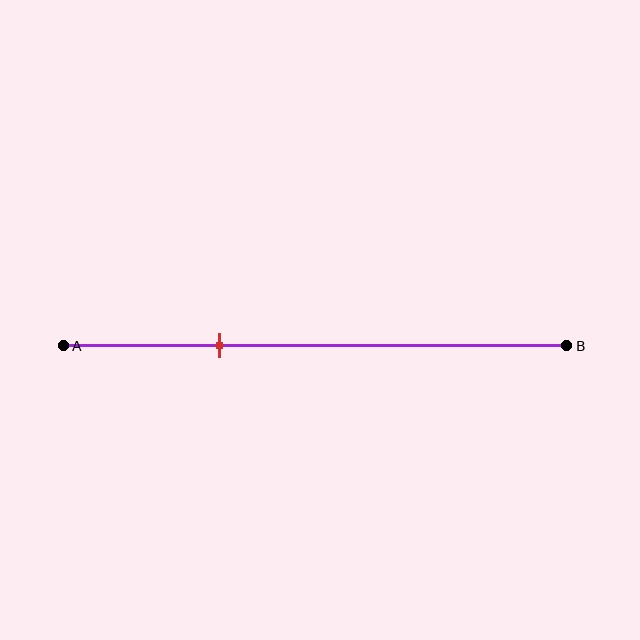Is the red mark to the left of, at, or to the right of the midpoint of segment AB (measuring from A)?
The red mark is to the left of the midpoint of segment AB.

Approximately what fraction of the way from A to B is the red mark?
The red mark is approximately 30% of the way from A to B.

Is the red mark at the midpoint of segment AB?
No, the mark is at about 30% from A, not at the 50% midpoint.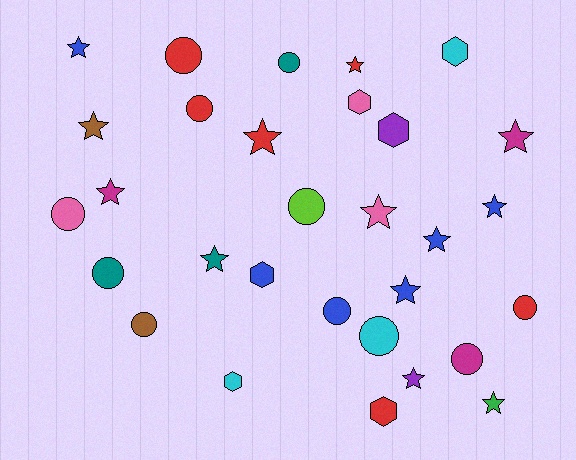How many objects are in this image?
There are 30 objects.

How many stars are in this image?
There are 13 stars.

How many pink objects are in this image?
There are 3 pink objects.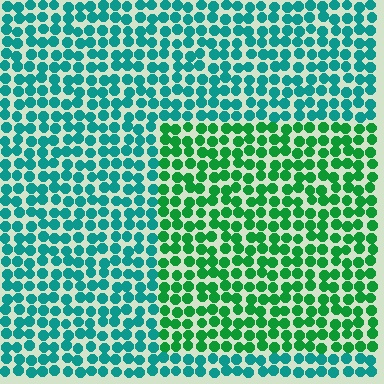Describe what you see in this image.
The image is filled with small teal elements in a uniform arrangement. A rectangle-shaped region is visible where the elements are tinted to a slightly different hue, forming a subtle color boundary.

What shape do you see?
I see a rectangle.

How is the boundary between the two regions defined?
The boundary is defined purely by a slight shift in hue (about 39 degrees). Spacing, size, and orientation are identical on both sides.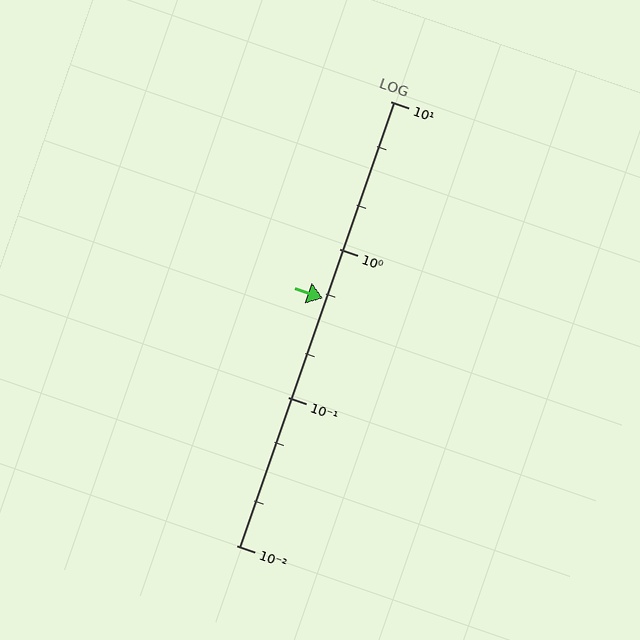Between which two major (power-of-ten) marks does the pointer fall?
The pointer is between 0.1 and 1.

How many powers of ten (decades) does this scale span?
The scale spans 3 decades, from 0.01 to 10.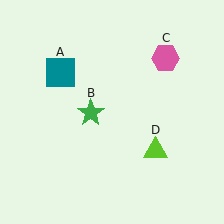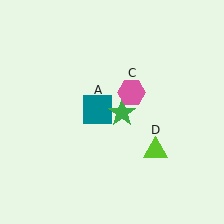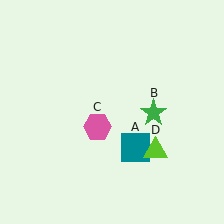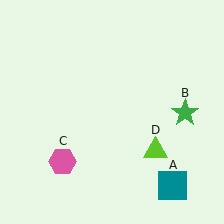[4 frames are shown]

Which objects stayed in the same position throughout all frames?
Lime triangle (object D) remained stationary.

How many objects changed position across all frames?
3 objects changed position: teal square (object A), green star (object B), pink hexagon (object C).